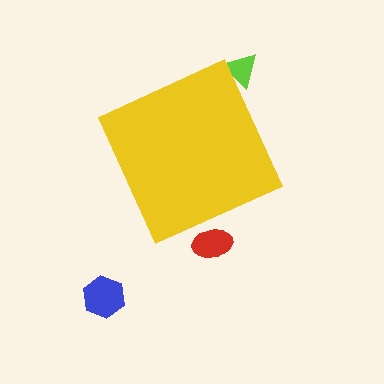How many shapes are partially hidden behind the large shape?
2 shapes are partially hidden.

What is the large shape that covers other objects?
A yellow diamond.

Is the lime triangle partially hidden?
Yes, the lime triangle is partially hidden behind the yellow diamond.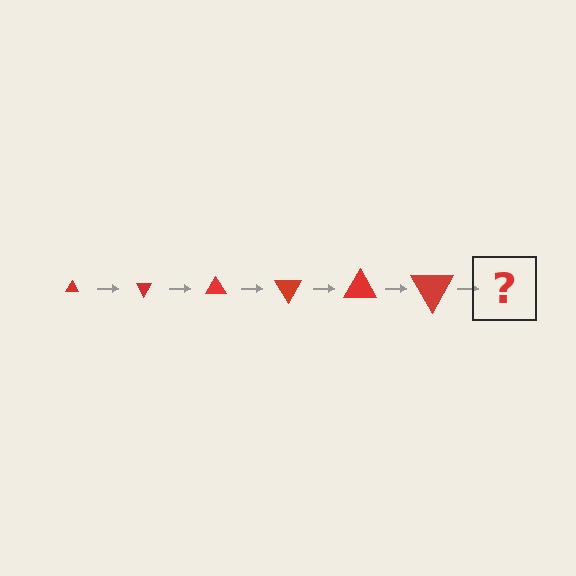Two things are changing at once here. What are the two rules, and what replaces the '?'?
The two rules are that the triangle grows larger each step and it rotates 60 degrees each step. The '?' should be a triangle, larger than the previous one and rotated 360 degrees from the start.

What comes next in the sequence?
The next element should be a triangle, larger than the previous one and rotated 360 degrees from the start.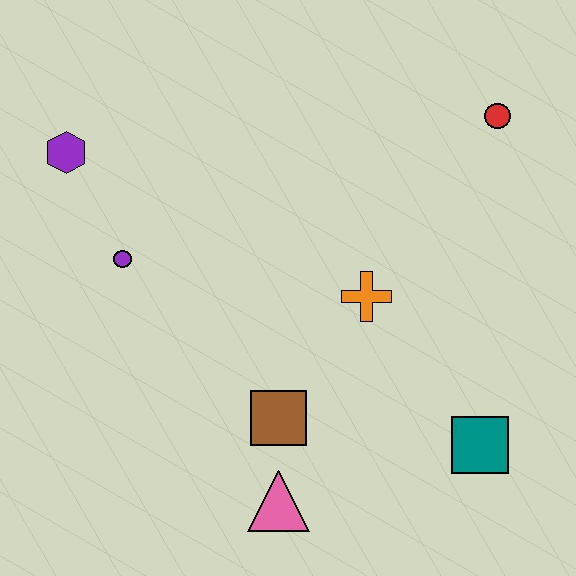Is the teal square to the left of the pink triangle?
No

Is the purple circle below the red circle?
Yes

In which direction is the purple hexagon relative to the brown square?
The purple hexagon is above the brown square.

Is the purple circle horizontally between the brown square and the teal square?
No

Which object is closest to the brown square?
The pink triangle is closest to the brown square.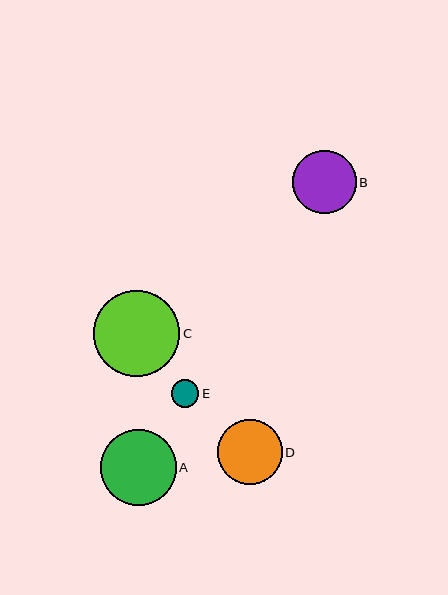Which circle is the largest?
Circle C is the largest with a size of approximately 86 pixels.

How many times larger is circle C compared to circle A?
Circle C is approximately 1.1 times the size of circle A.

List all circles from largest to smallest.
From largest to smallest: C, A, D, B, E.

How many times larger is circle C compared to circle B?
Circle C is approximately 1.4 times the size of circle B.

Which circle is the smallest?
Circle E is the smallest with a size of approximately 27 pixels.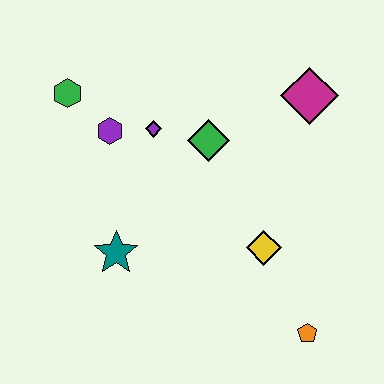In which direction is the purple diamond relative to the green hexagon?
The purple diamond is to the right of the green hexagon.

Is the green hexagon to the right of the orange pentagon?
No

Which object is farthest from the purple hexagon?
The orange pentagon is farthest from the purple hexagon.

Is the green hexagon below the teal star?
No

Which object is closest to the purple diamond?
The purple hexagon is closest to the purple diamond.